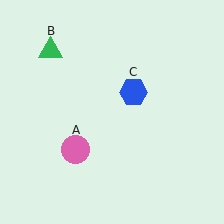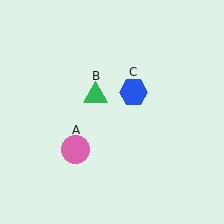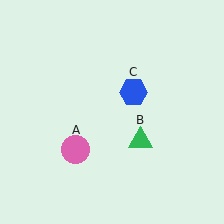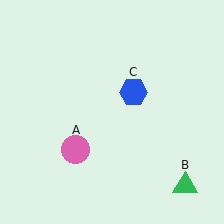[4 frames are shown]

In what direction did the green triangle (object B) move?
The green triangle (object B) moved down and to the right.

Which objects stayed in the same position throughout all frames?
Pink circle (object A) and blue hexagon (object C) remained stationary.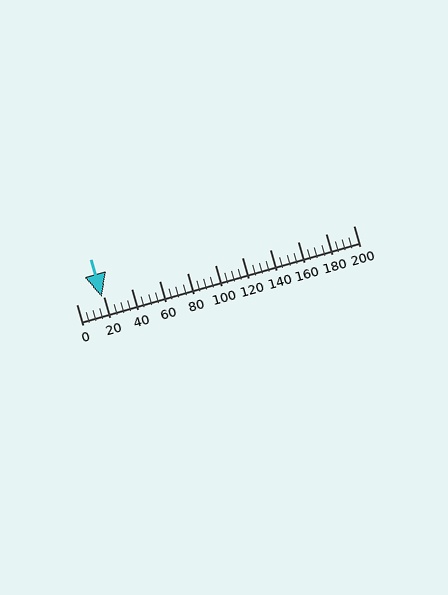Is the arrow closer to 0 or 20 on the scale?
The arrow is closer to 20.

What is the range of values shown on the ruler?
The ruler shows values from 0 to 200.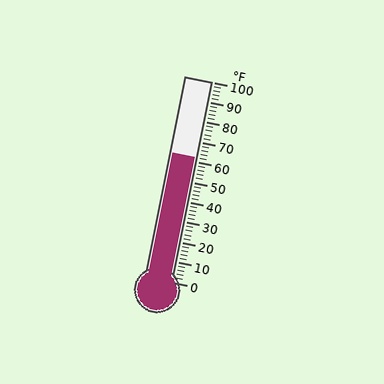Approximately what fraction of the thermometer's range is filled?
The thermometer is filled to approximately 60% of its range.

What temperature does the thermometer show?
The thermometer shows approximately 62°F.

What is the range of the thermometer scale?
The thermometer scale ranges from 0°F to 100°F.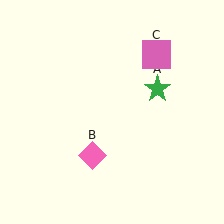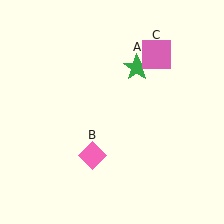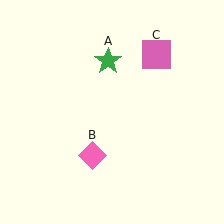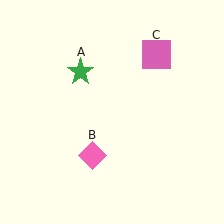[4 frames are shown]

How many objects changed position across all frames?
1 object changed position: green star (object A).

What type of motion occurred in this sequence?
The green star (object A) rotated counterclockwise around the center of the scene.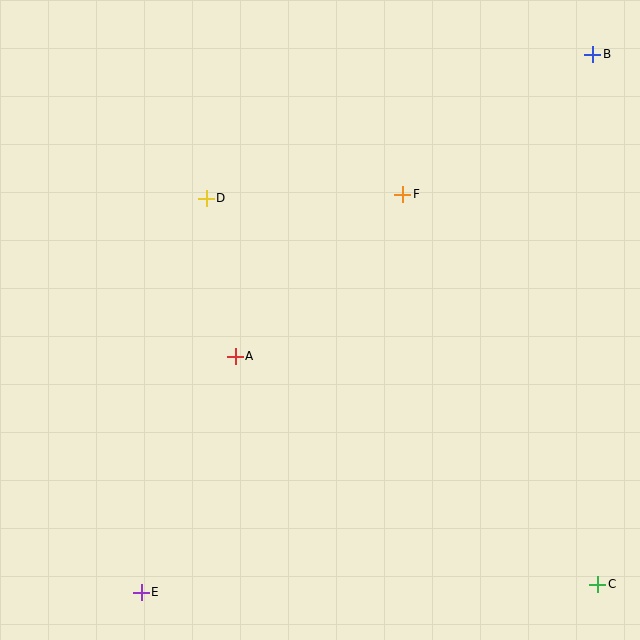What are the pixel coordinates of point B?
Point B is at (593, 54).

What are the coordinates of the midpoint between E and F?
The midpoint between E and F is at (272, 393).